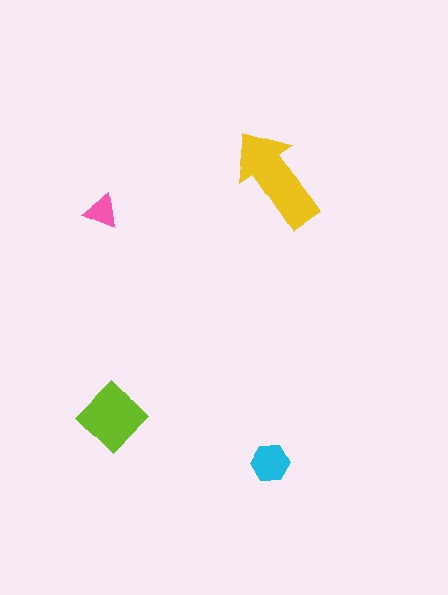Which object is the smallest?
The pink triangle.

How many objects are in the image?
There are 4 objects in the image.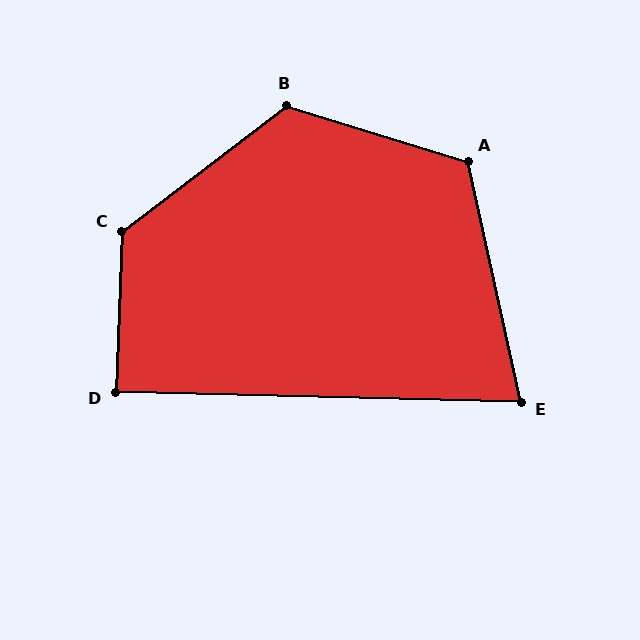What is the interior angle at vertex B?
Approximately 125 degrees (obtuse).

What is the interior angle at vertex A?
Approximately 120 degrees (obtuse).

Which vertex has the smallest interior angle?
E, at approximately 76 degrees.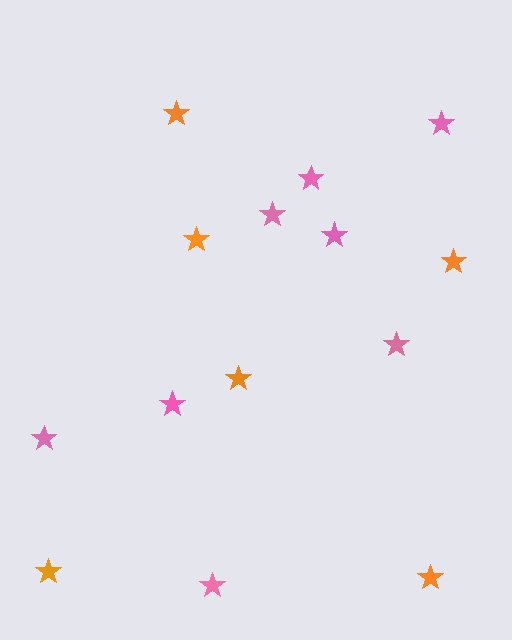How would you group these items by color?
There are 2 groups: one group of pink stars (8) and one group of orange stars (6).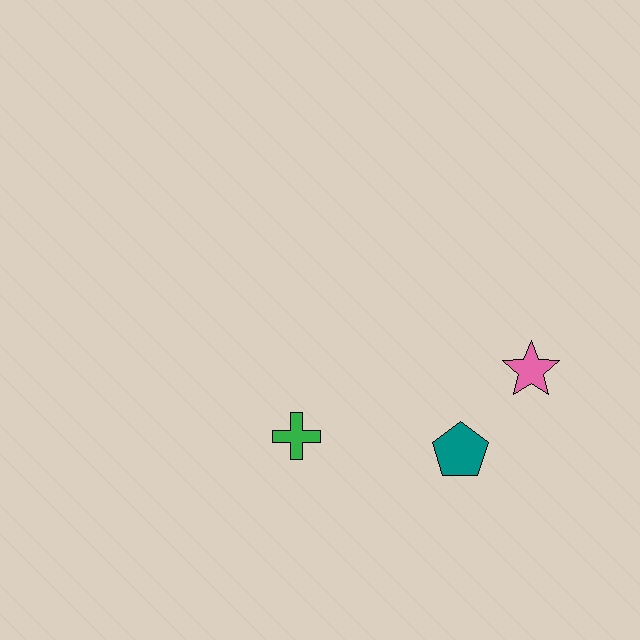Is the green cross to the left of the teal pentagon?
Yes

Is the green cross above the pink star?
No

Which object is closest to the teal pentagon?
The pink star is closest to the teal pentagon.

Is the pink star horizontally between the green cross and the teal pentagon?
No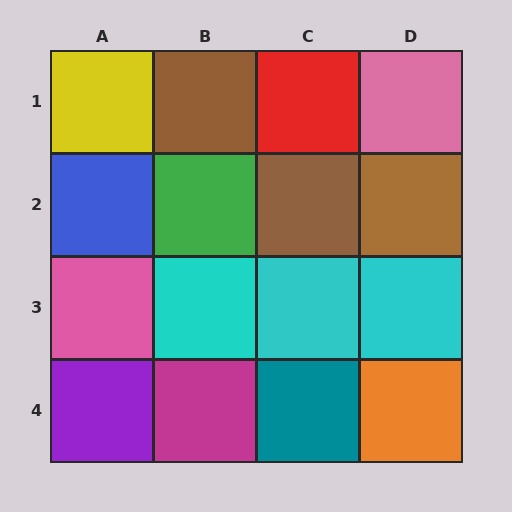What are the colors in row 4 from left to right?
Purple, magenta, teal, orange.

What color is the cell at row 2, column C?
Brown.